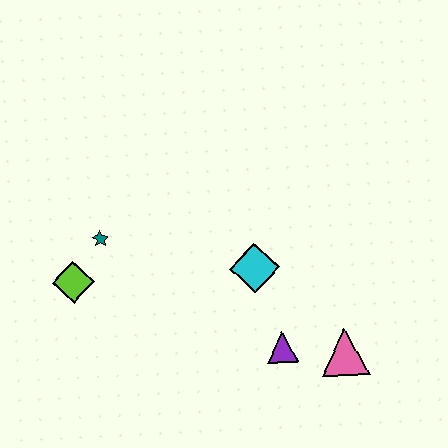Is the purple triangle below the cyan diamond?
Yes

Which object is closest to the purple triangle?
The pink triangle is closest to the purple triangle.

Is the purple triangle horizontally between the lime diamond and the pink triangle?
Yes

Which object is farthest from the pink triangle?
The lime diamond is farthest from the pink triangle.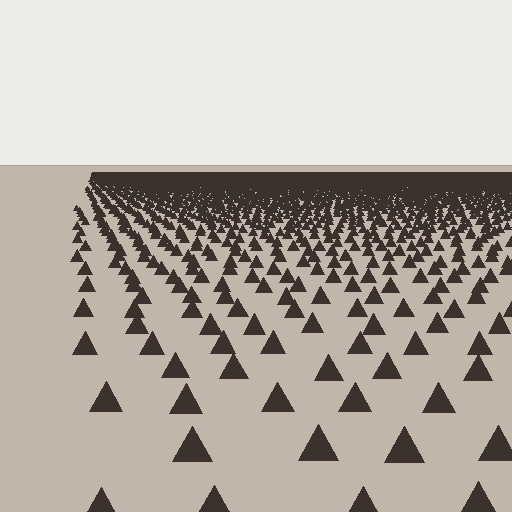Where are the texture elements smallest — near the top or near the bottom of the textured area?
Near the top.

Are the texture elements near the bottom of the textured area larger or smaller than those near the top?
Larger. Near the bottom, elements are closer to the viewer and appear at a bigger on-screen size.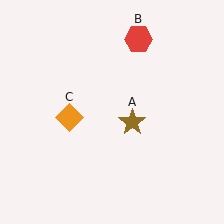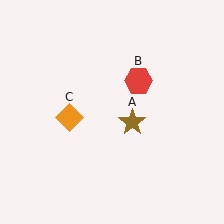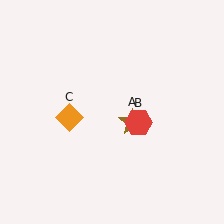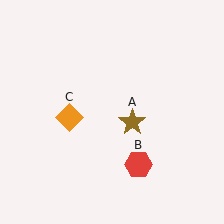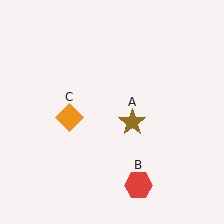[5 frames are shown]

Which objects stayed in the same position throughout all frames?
Brown star (object A) and orange diamond (object C) remained stationary.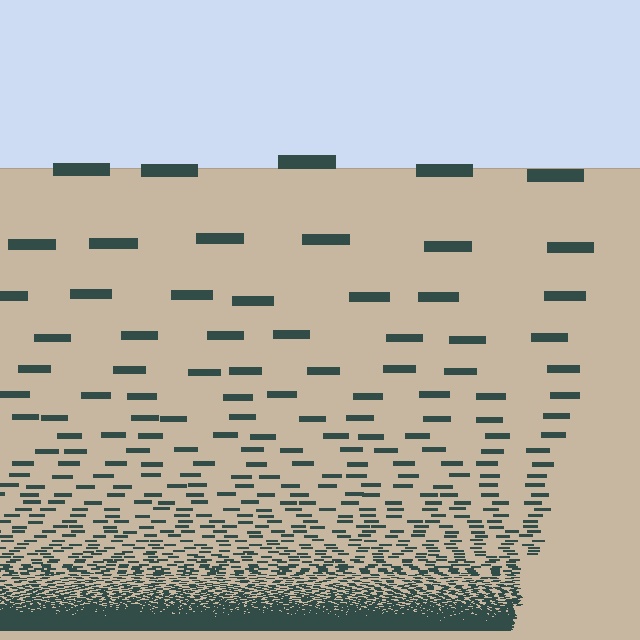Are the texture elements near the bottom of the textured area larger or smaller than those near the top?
Smaller. The gradient is inverted — elements near the bottom are smaller and denser.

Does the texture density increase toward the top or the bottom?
Density increases toward the bottom.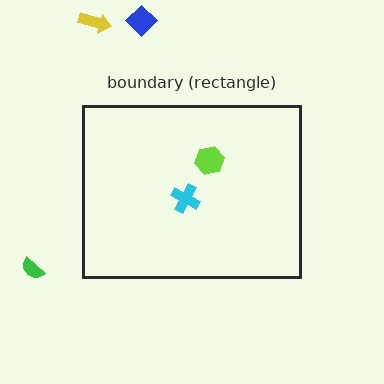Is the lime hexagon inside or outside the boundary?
Inside.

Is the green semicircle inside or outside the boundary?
Outside.